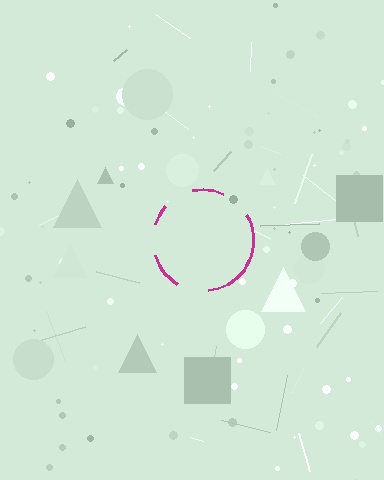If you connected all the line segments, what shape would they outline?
They would outline a circle.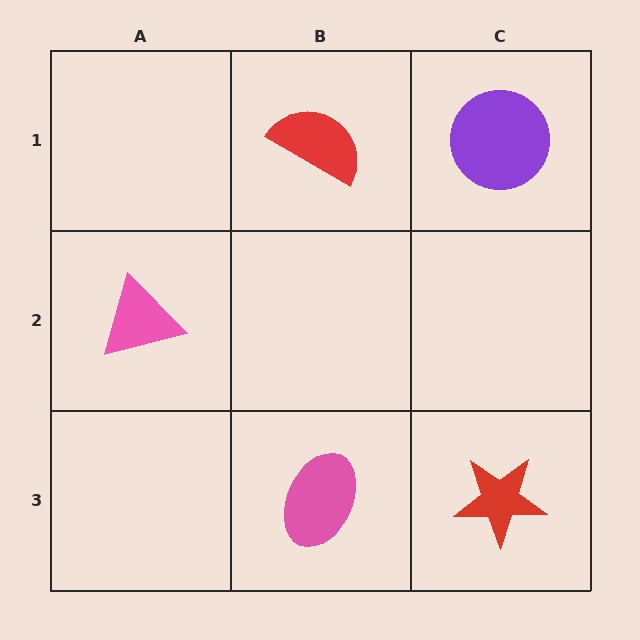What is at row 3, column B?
A pink ellipse.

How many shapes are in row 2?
1 shape.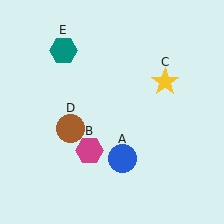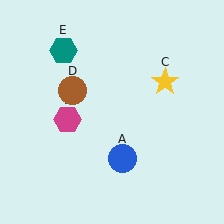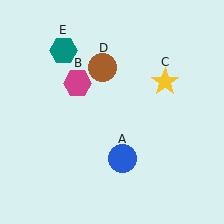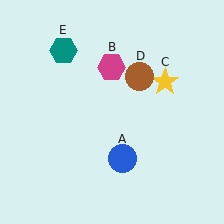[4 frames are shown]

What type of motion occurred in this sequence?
The magenta hexagon (object B), brown circle (object D) rotated clockwise around the center of the scene.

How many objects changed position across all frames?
2 objects changed position: magenta hexagon (object B), brown circle (object D).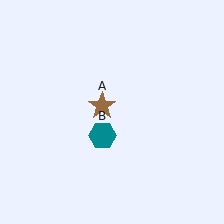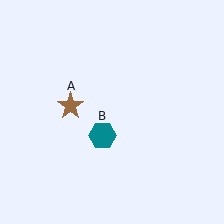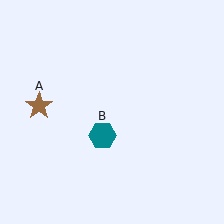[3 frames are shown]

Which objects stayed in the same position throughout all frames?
Teal hexagon (object B) remained stationary.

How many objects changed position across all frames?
1 object changed position: brown star (object A).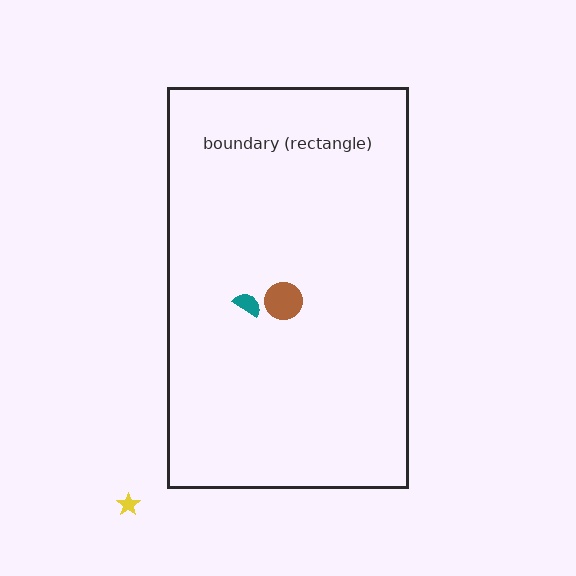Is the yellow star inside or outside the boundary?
Outside.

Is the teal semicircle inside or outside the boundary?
Inside.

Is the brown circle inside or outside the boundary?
Inside.